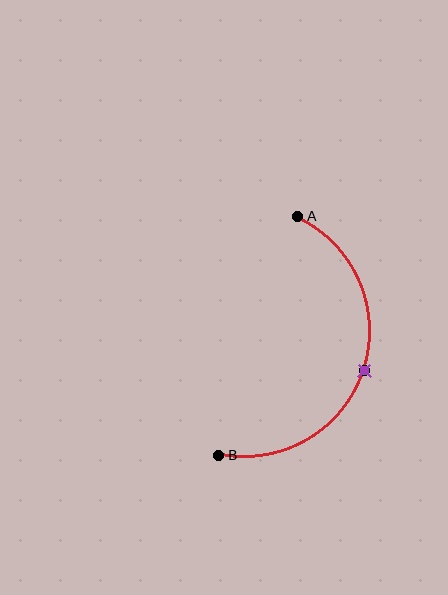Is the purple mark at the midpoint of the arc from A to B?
Yes. The purple mark lies on the arc at equal arc-length from both A and B — it is the arc midpoint.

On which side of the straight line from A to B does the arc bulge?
The arc bulges to the right of the straight line connecting A and B.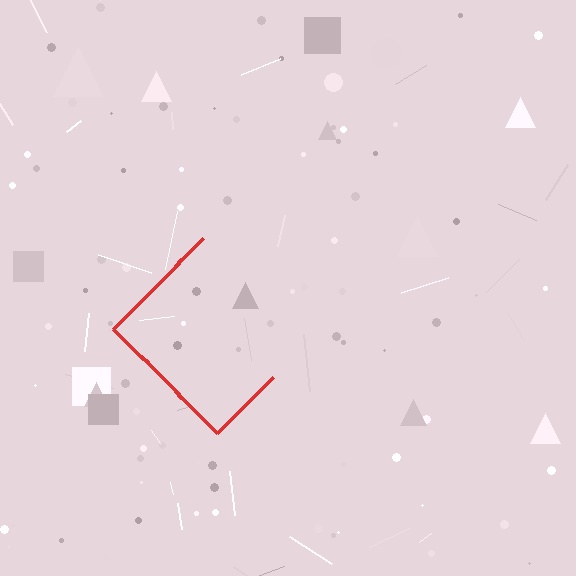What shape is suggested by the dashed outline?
The dashed outline suggests a diamond.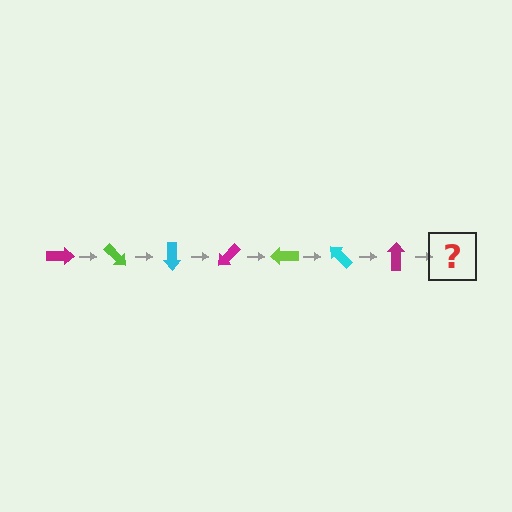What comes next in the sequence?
The next element should be a lime arrow, rotated 315 degrees from the start.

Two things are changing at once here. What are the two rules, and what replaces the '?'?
The two rules are that it rotates 45 degrees each step and the color cycles through magenta, lime, and cyan. The '?' should be a lime arrow, rotated 315 degrees from the start.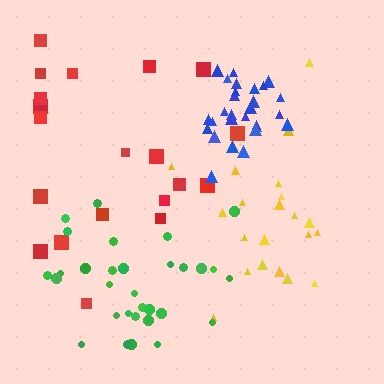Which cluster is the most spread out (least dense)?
Red.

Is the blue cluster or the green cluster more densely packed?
Blue.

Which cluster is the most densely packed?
Blue.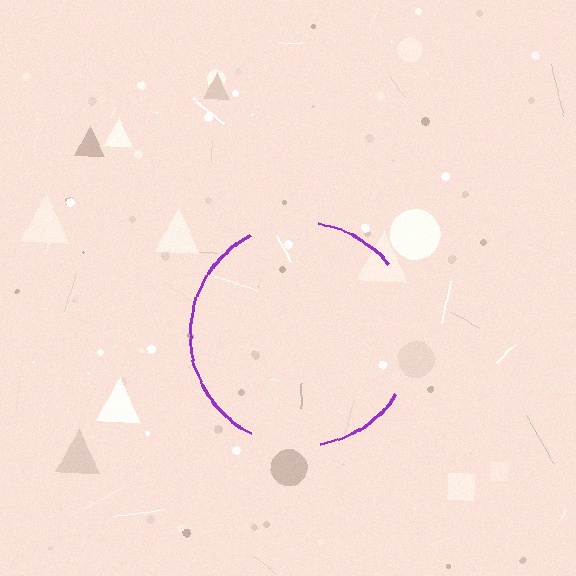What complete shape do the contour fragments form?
The contour fragments form a circle.